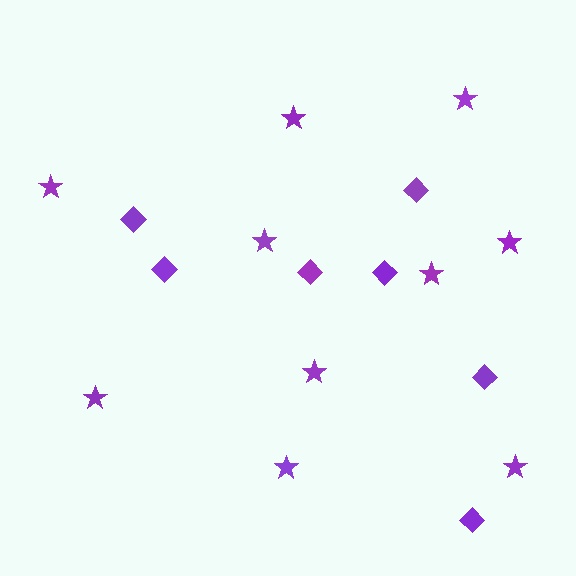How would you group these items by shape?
There are 2 groups: one group of stars (10) and one group of diamonds (7).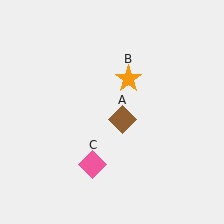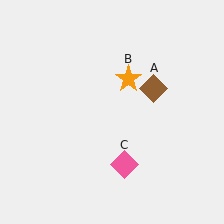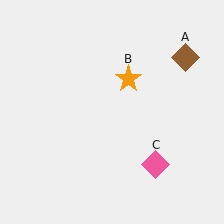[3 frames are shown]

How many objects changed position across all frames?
2 objects changed position: brown diamond (object A), pink diamond (object C).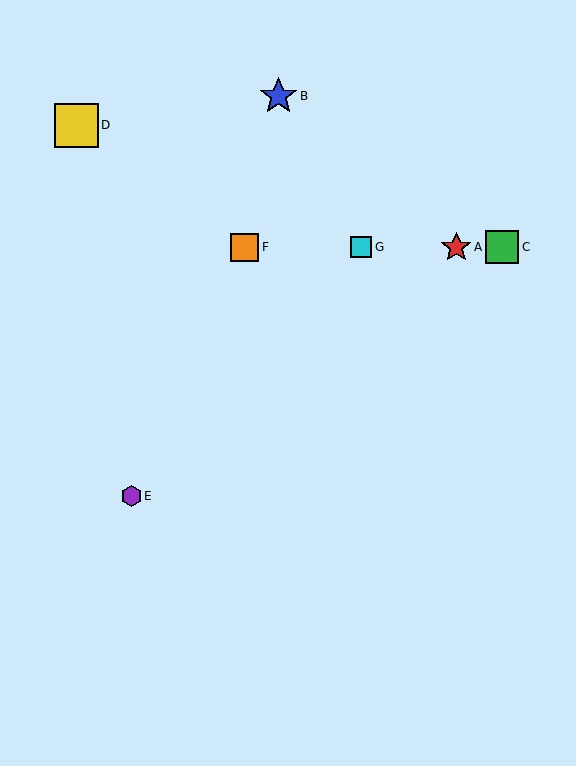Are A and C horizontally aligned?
Yes, both are at y≈247.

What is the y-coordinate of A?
Object A is at y≈247.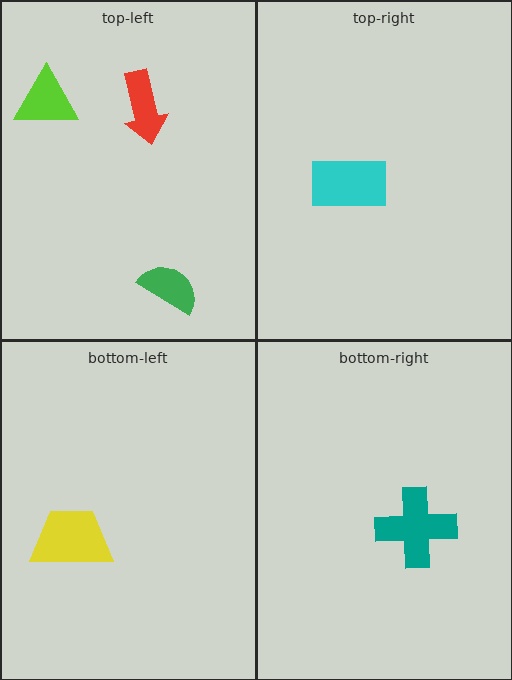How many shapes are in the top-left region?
3.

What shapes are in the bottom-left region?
The yellow trapezoid.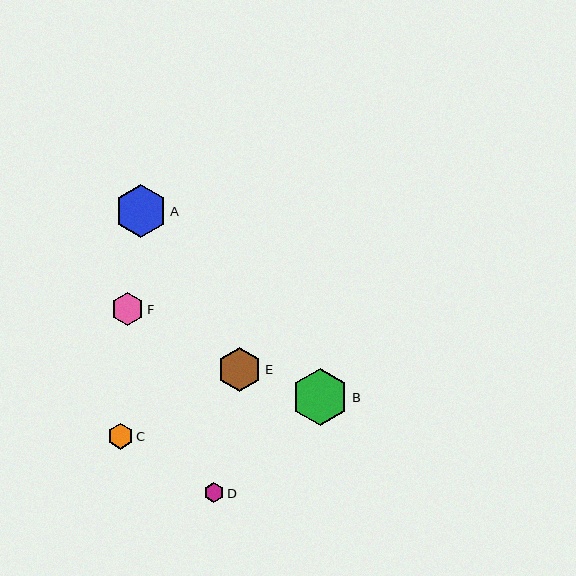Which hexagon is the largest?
Hexagon B is the largest with a size of approximately 57 pixels.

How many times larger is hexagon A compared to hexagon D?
Hexagon A is approximately 2.6 times the size of hexagon D.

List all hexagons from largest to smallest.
From largest to smallest: B, A, E, F, C, D.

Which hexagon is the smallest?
Hexagon D is the smallest with a size of approximately 20 pixels.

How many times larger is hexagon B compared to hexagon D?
Hexagon B is approximately 2.9 times the size of hexagon D.